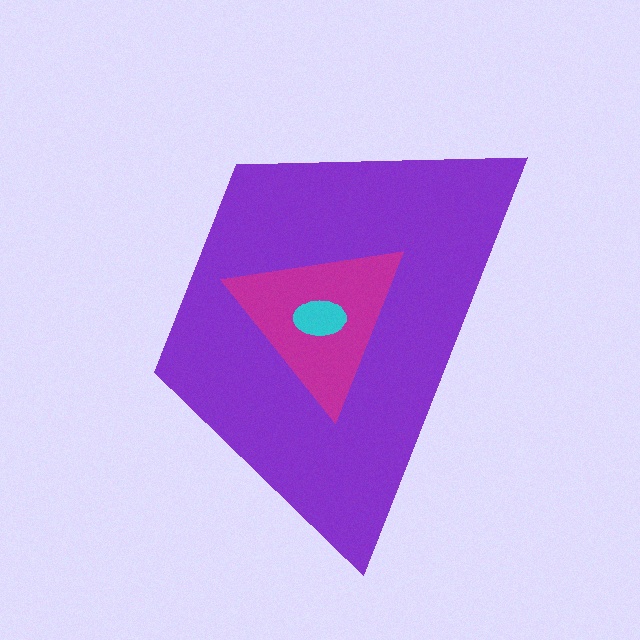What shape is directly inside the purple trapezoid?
The magenta triangle.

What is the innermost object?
The cyan ellipse.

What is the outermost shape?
The purple trapezoid.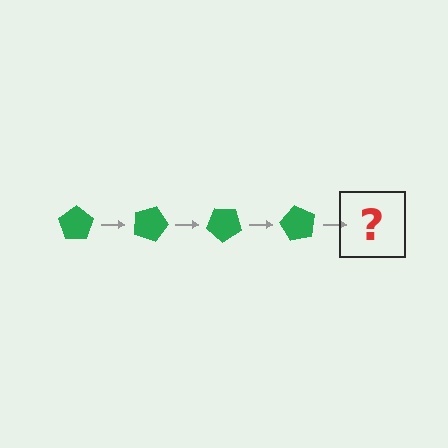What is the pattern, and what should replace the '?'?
The pattern is that the pentagon rotates 20 degrees each step. The '?' should be a green pentagon rotated 80 degrees.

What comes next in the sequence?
The next element should be a green pentagon rotated 80 degrees.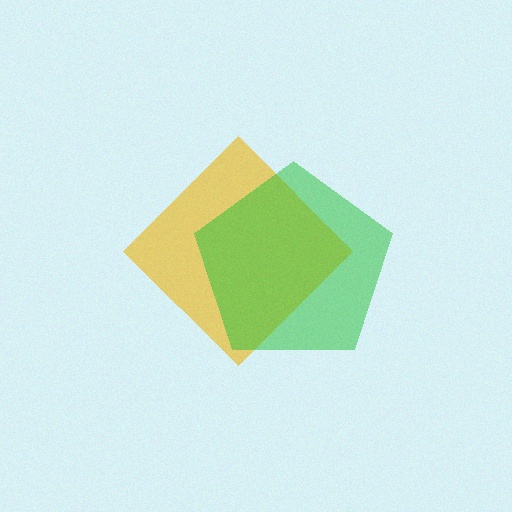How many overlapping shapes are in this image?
There are 2 overlapping shapes in the image.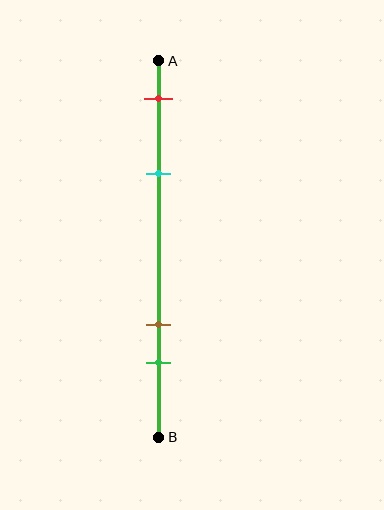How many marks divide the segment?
There are 4 marks dividing the segment.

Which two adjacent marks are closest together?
The brown and green marks are the closest adjacent pair.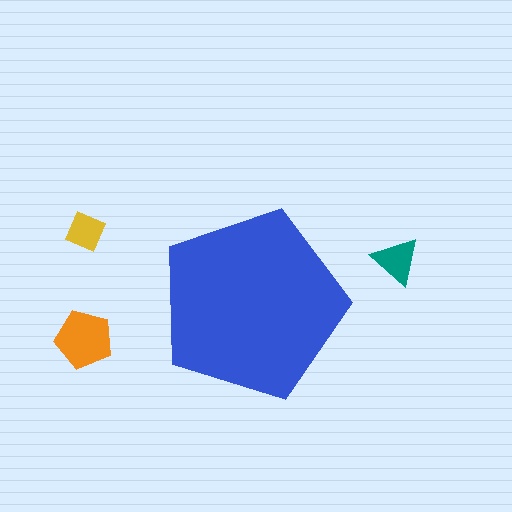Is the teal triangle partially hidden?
No, the teal triangle is fully visible.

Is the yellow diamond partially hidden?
No, the yellow diamond is fully visible.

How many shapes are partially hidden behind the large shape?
0 shapes are partially hidden.